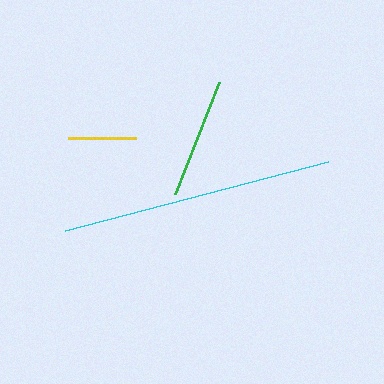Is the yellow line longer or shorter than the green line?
The green line is longer than the yellow line.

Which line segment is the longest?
The cyan line is the longest at approximately 273 pixels.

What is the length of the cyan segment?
The cyan segment is approximately 273 pixels long.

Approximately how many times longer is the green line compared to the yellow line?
The green line is approximately 1.8 times the length of the yellow line.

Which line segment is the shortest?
The yellow line is the shortest at approximately 68 pixels.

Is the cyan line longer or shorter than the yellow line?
The cyan line is longer than the yellow line.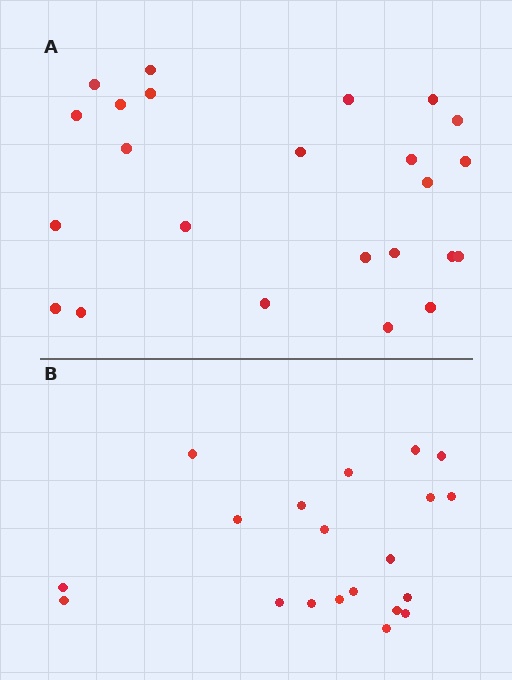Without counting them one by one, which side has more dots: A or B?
Region A (the top region) has more dots.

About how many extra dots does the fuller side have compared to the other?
Region A has about 4 more dots than region B.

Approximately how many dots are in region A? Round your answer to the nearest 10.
About 20 dots. (The exact count is 24, which rounds to 20.)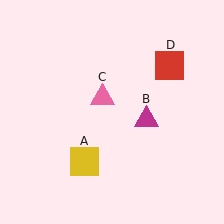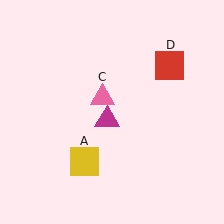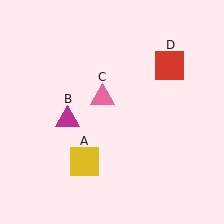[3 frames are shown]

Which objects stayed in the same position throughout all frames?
Yellow square (object A) and pink triangle (object C) and red square (object D) remained stationary.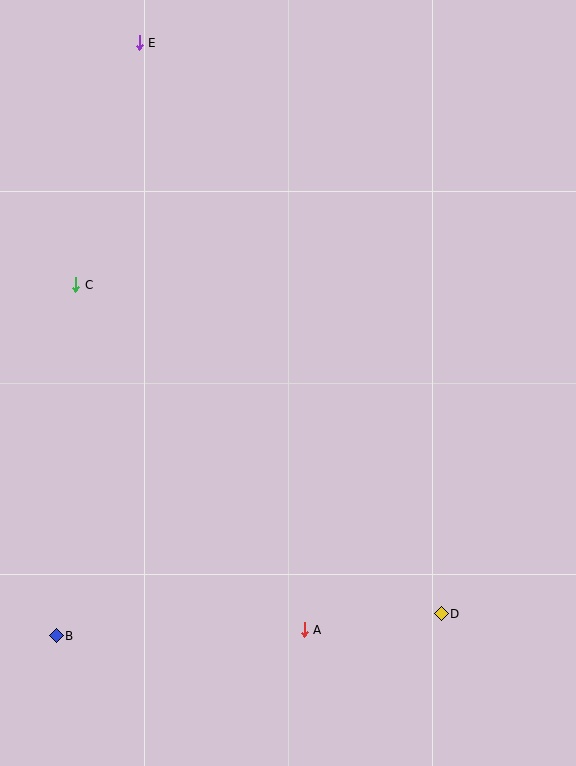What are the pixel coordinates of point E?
Point E is at (139, 43).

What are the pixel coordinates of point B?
Point B is at (56, 636).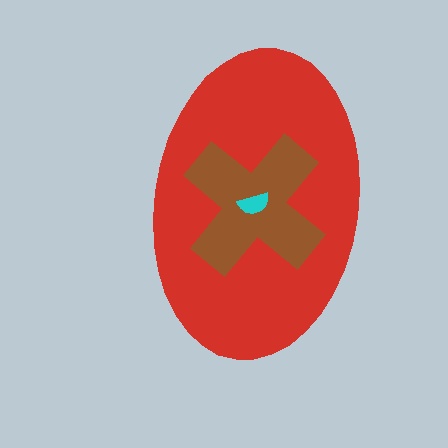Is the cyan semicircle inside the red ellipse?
Yes.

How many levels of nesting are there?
3.